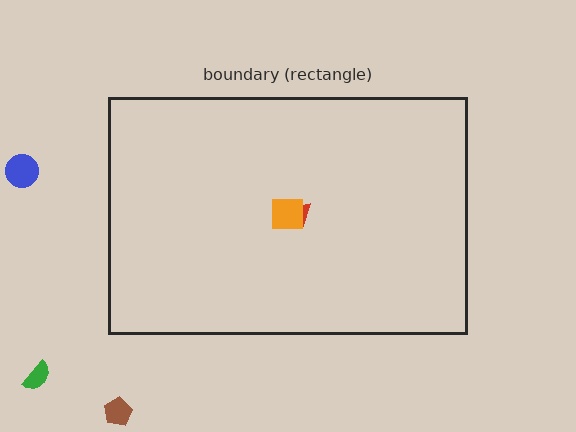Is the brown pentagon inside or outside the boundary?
Outside.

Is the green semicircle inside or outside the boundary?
Outside.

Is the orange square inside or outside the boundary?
Inside.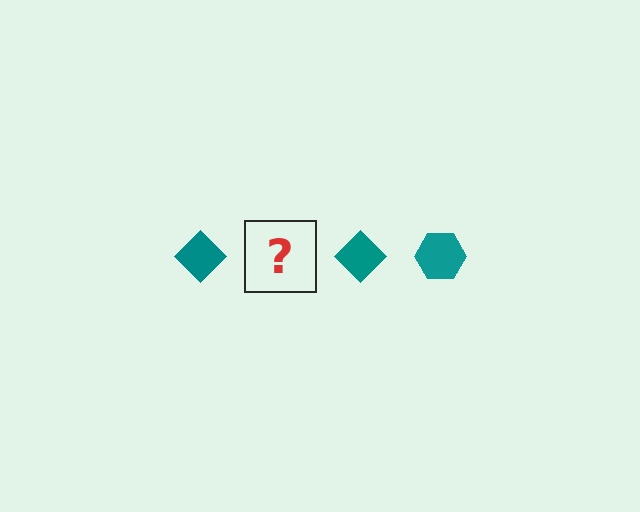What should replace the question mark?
The question mark should be replaced with a teal hexagon.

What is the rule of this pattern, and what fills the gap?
The rule is that the pattern cycles through diamond, hexagon shapes in teal. The gap should be filled with a teal hexagon.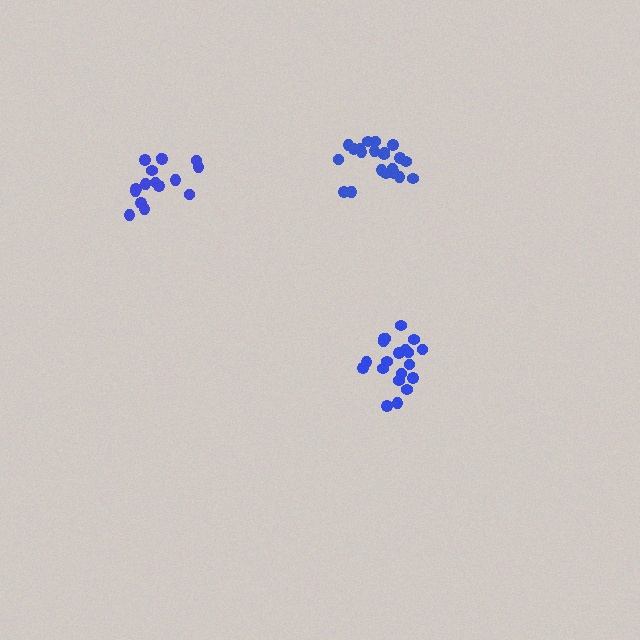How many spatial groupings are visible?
There are 3 spatial groupings.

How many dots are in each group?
Group 1: 20 dots, Group 2: 16 dots, Group 3: 21 dots (57 total).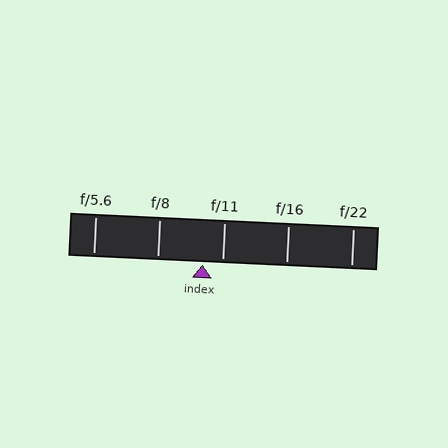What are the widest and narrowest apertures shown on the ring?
The widest aperture shown is f/5.6 and the narrowest is f/22.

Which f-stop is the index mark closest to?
The index mark is closest to f/11.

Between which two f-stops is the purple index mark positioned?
The index mark is between f/8 and f/11.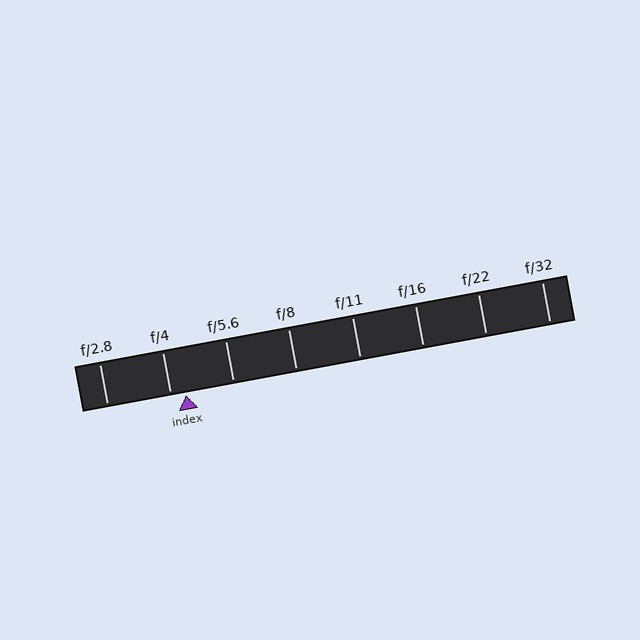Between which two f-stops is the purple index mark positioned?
The index mark is between f/4 and f/5.6.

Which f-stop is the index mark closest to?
The index mark is closest to f/4.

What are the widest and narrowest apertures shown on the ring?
The widest aperture shown is f/2.8 and the narrowest is f/32.